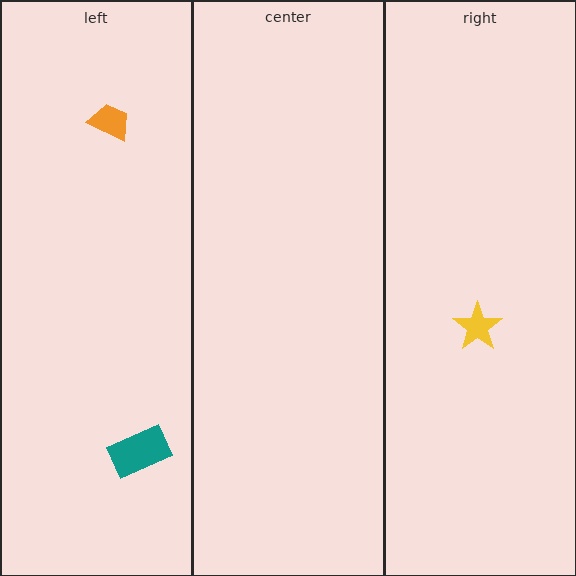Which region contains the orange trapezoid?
The left region.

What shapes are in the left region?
The orange trapezoid, the teal rectangle.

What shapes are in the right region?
The yellow star.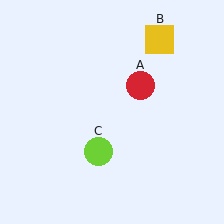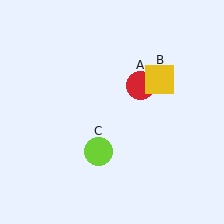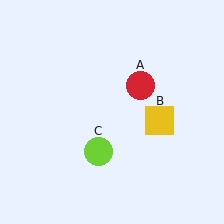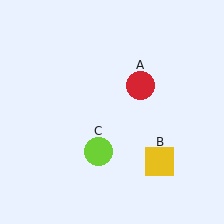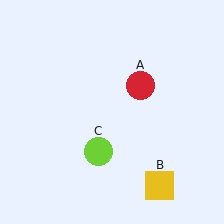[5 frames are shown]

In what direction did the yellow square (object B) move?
The yellow square (object B) moved down.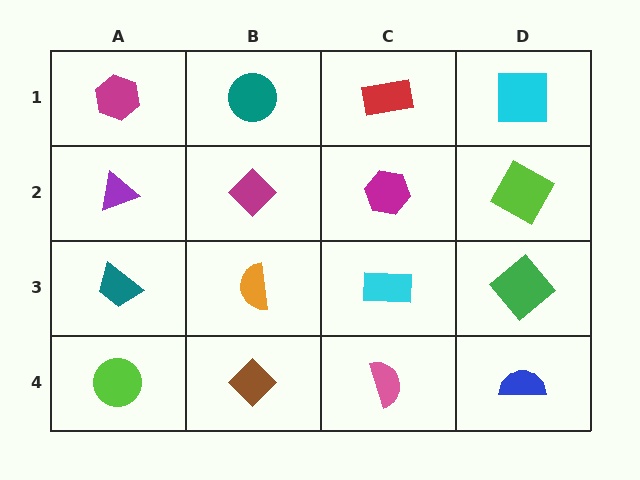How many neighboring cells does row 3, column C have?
4.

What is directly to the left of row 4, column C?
A brown diamond.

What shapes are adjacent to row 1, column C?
A magenta hexagon (row 2, column C), a teal circle (row 1, column B), a cyan square (row 1, column D).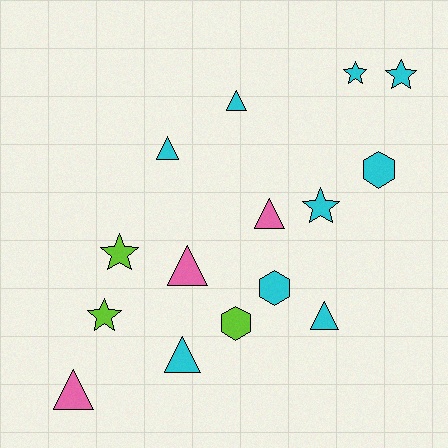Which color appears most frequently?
Cyan, with 9 objects.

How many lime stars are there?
There are 2 lime stars.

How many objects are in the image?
There are 15 objects.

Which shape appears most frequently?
Triangle, with 7 objects.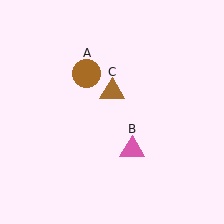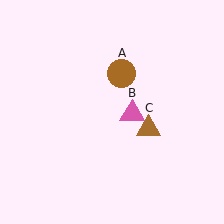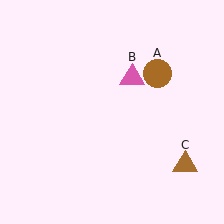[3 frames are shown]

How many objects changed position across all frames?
3 objects changed position: brown circle (object A), pink triangle (object B), brown triangle (object C).